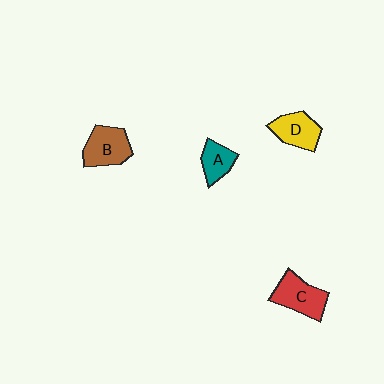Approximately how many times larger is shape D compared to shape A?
Approximately 1.3 times.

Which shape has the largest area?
Shape C (red).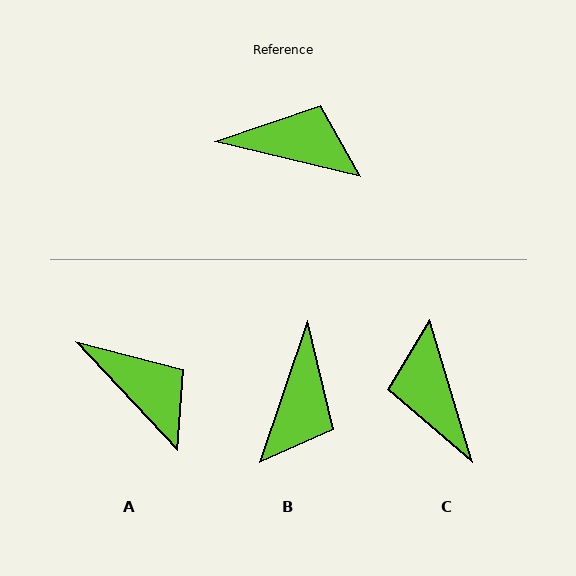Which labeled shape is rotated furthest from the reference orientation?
C, about 120 degrees away.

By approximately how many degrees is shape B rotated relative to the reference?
Approximately 95 degrees clockwise.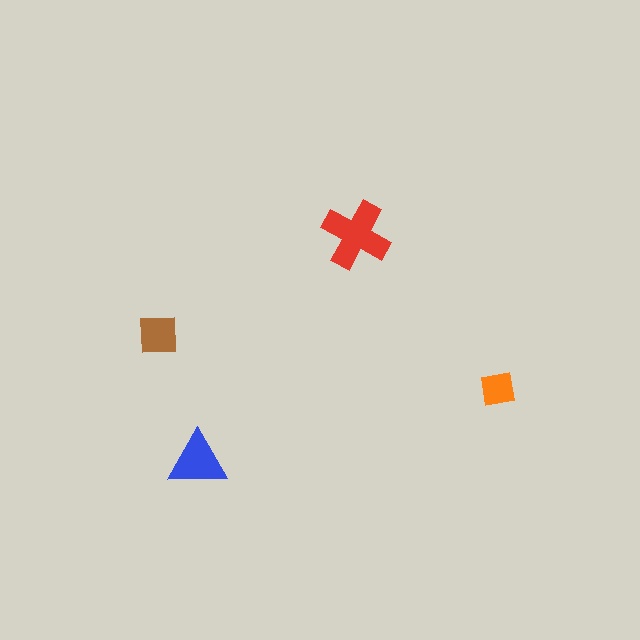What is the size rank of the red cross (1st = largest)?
1st.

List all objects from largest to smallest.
The red cross, the blue triangle, the brown square, the orange square.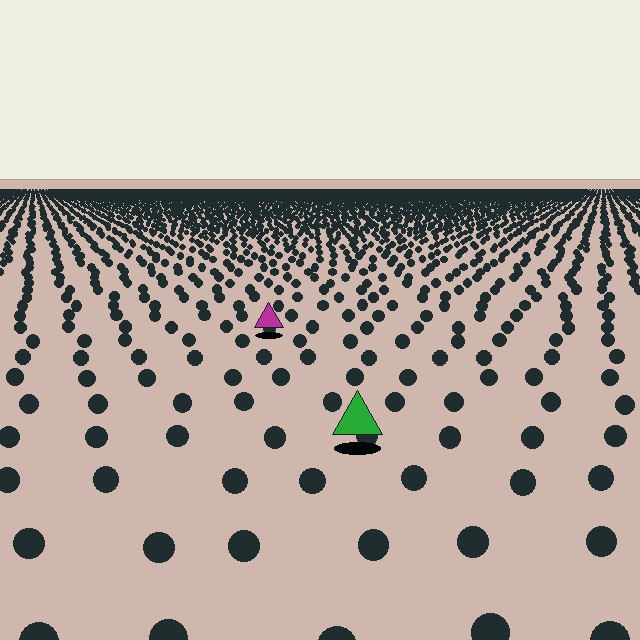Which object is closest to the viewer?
The green triangle is closest. The texture marks near it are larger and more spread out.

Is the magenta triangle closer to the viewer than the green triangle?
No. The green triangle is closer — you can tell from the texture gradient: the ground texture is coarser near it.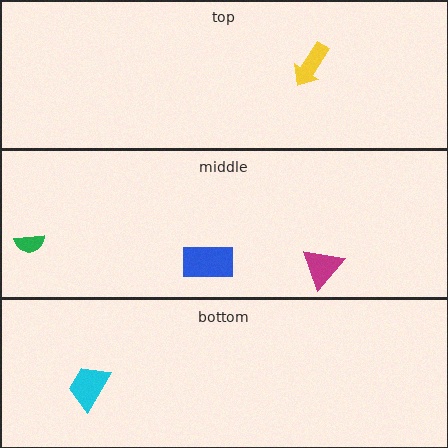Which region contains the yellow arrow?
The top region.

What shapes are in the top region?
The yellow arrow.